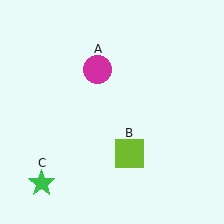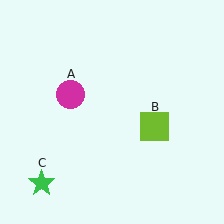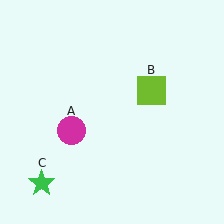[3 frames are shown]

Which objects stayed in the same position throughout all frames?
Green star (object C) remained stationary.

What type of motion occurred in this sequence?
The magenta circle (object A), lime square (object B) rotated counterclockwise around the center of the scene.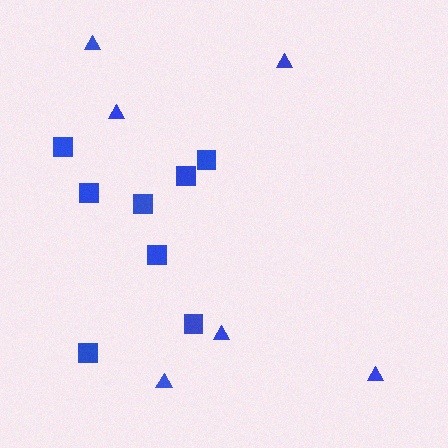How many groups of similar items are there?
There are 2 groups: one group of squares (8) and one group of triangles (6).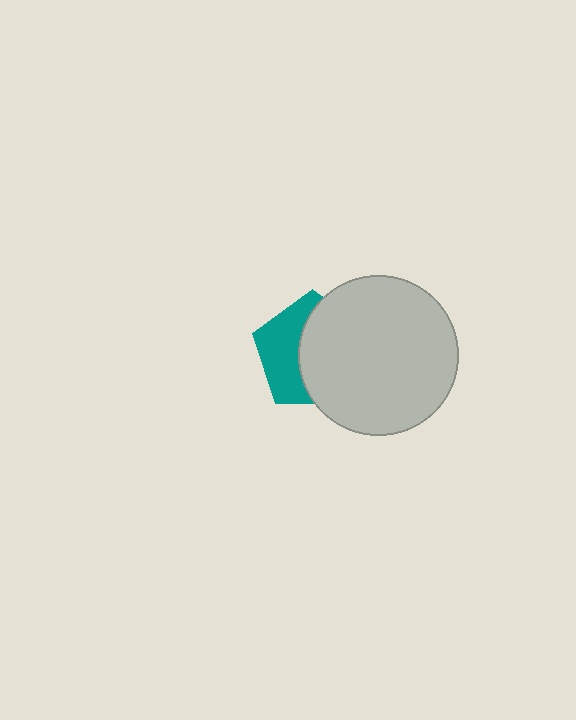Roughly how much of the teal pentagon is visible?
A small part of it is visible (roughly 42%).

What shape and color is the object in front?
The object in front is a light gray circle.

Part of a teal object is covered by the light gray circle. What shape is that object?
It is a pentagon.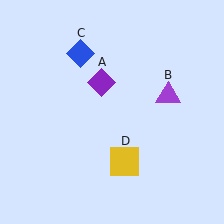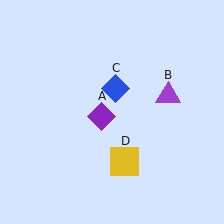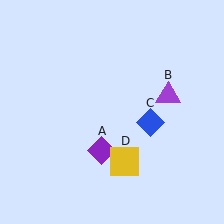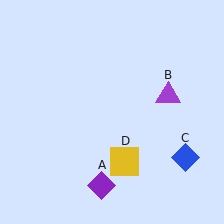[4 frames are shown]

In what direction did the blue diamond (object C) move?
The blue diamond (object C) moved down and to the right.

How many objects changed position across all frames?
2 objects changed position: purple diamond (object A), blue diamond (object C).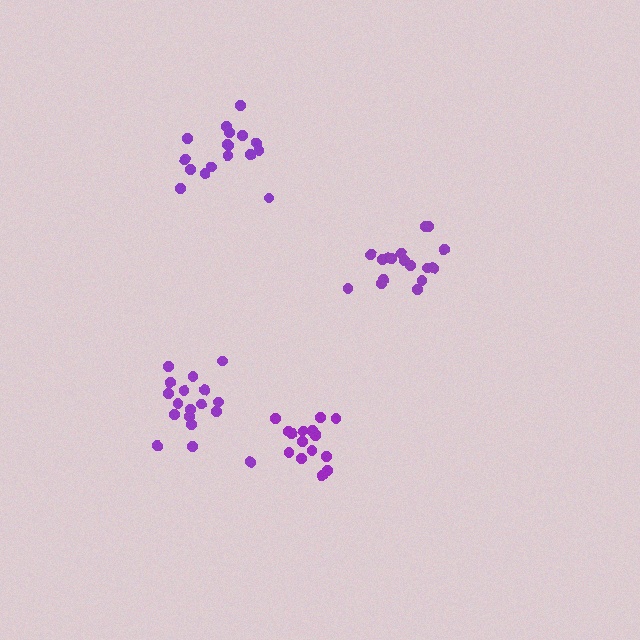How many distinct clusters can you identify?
There are 4 distinct clusters.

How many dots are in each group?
Group 1: 17 dots, Group 2: 15 dots, Group 3: 18 dots, Group 4: 17 dots (67 total).